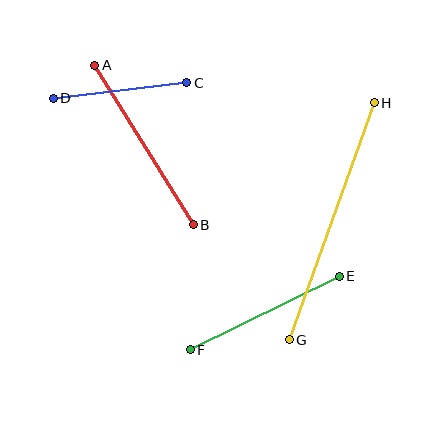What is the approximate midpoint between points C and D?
The midpoint is at approximately (120, 90) pixels.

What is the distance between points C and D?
The distance is approximately 134 pixels.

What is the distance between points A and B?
The distance is approximately 187 pixels.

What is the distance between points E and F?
The distance is approximately 166 pixels.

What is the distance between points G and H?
The distance is approximately 252 pixels.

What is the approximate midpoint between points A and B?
The midpoint is at approximately (144, 145) pixels.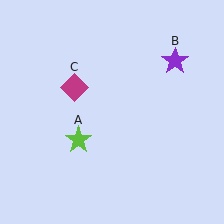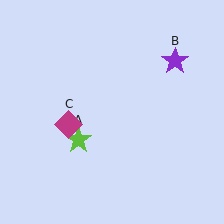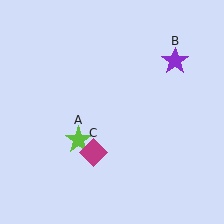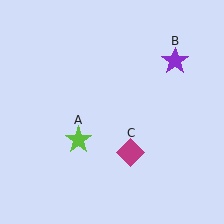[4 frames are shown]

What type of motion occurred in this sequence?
The magenta diamond (object C) rotated counterclockwise around the center of the scene.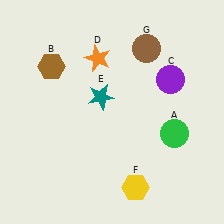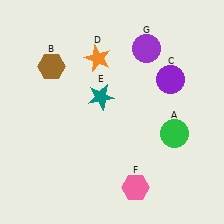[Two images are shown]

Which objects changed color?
F changed from yellow to pink. G changed from brown to purple.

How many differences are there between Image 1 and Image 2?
There are 2 differences between the two images.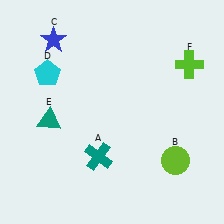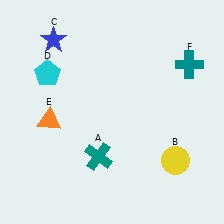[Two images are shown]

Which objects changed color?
B changed from lime to yellow. E changed from teal to orange. F changed from lime to teal.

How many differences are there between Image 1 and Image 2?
There are 3 differences between the two images.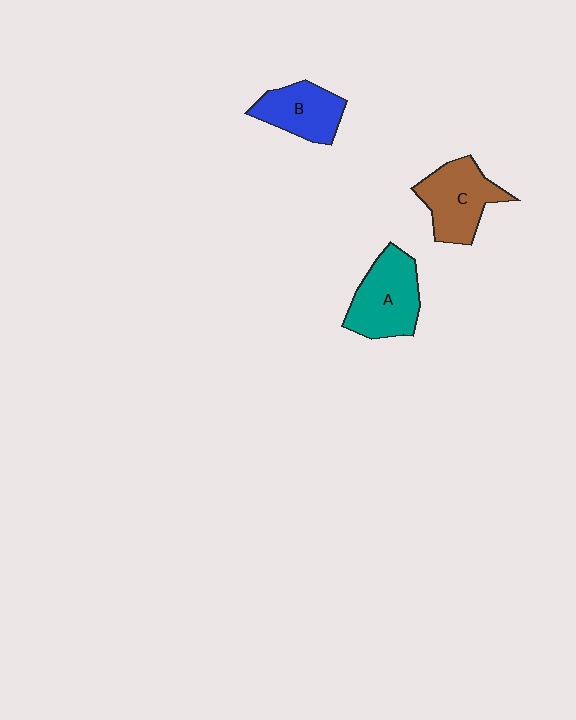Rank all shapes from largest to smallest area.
From largest to smallest: A (teal), C (brown), B (blue).